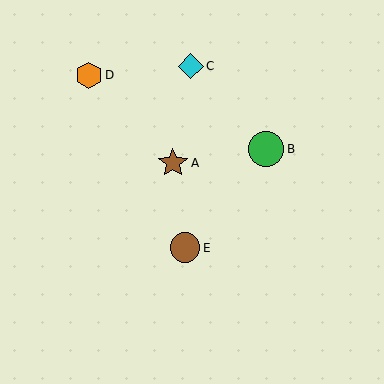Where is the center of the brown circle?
The center of the brown circle is at (185, 248).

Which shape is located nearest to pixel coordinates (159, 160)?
The brown star (labeled A) at (173, 163) is nearest to that location.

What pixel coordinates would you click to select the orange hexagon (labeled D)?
Click at (89, 75) to select the orange hexagon D.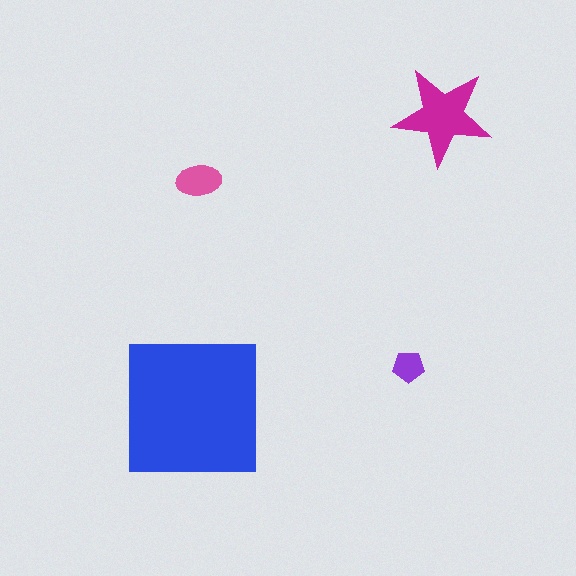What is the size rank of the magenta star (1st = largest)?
2nd.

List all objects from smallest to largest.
The purple pentagon, the pink ellipse, the magenta star, the blue square.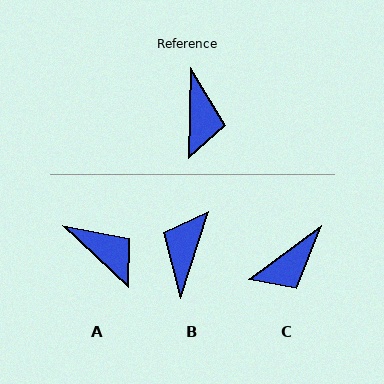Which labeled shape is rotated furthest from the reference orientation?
B, about 163 degrees away.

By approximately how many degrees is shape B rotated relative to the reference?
Approximately 163 degrees counter-clockwise.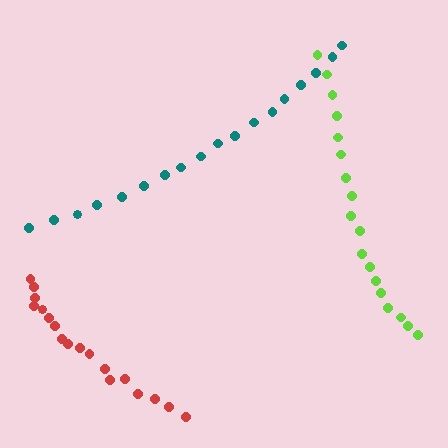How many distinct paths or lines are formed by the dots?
There are 3 distinct paths.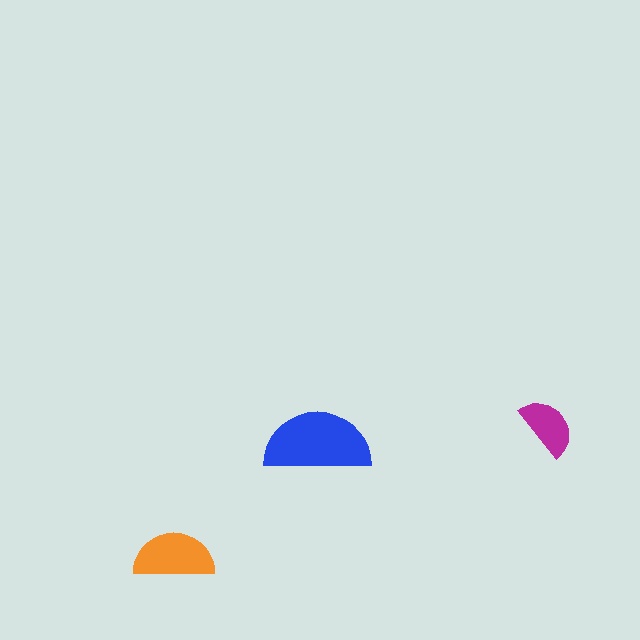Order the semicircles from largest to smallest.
the blue one, the orange one, the magenta one.